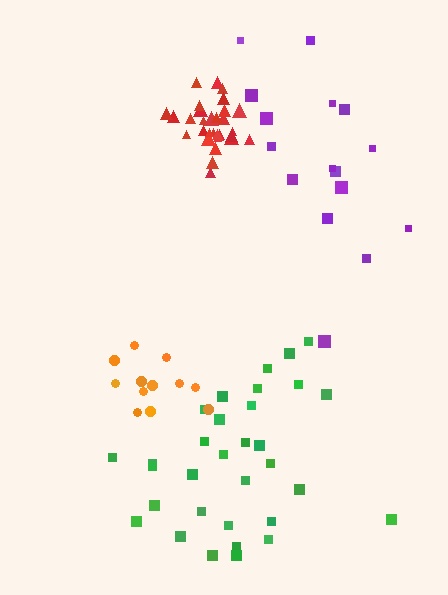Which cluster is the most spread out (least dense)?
Purple.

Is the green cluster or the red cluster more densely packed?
Red.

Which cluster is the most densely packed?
Red.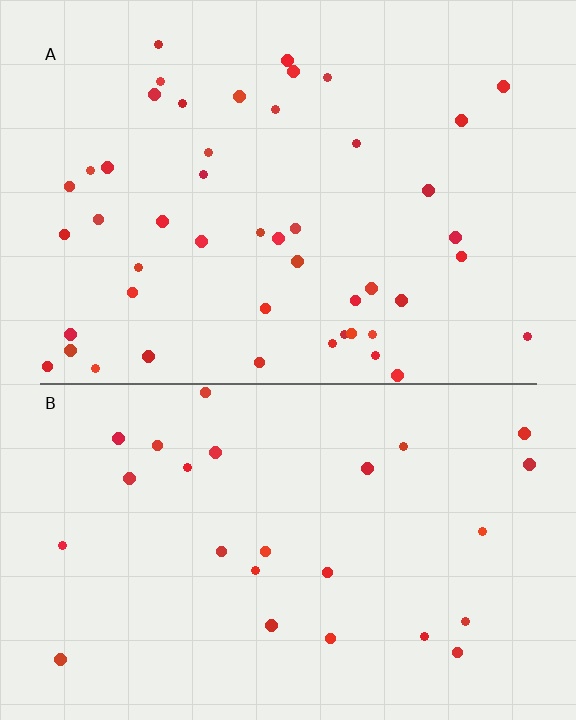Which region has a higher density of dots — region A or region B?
A (the top).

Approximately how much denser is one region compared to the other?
Approximately 1.8× — region A over region B.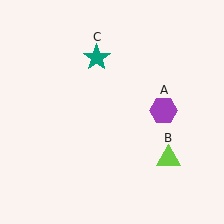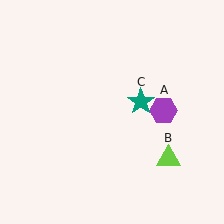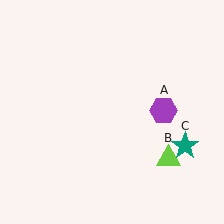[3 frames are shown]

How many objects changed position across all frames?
1 object changed position: teal star (object C).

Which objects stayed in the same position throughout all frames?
Purple hexagon (object A) and lime triangle (object B) remained stationary.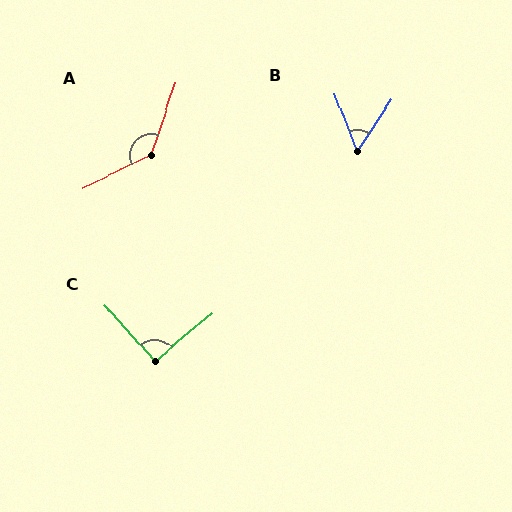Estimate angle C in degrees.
Approximately 92 degrees.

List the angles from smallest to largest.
B (55°), C (92°), A (135°).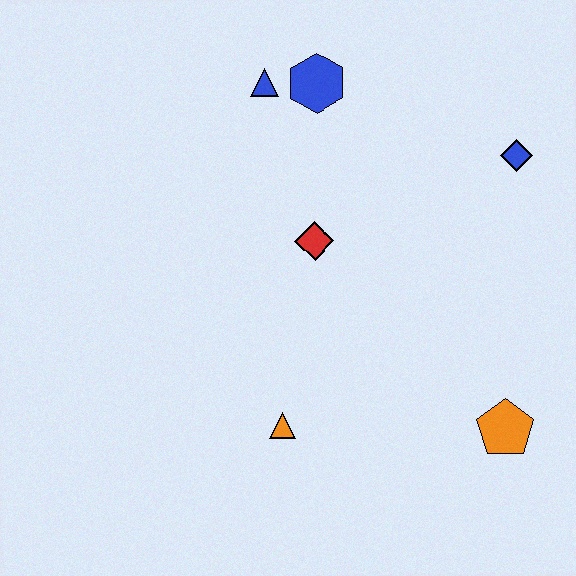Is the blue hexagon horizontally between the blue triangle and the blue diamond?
Yes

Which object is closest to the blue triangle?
The blue hexagon is closest to the blue triangle.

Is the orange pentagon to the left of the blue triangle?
No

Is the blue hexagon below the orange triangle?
No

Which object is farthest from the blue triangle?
The orange pentagon is farthest from the blue triangle.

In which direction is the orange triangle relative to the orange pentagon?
The orange triangle is to the left of the orange pentagon.